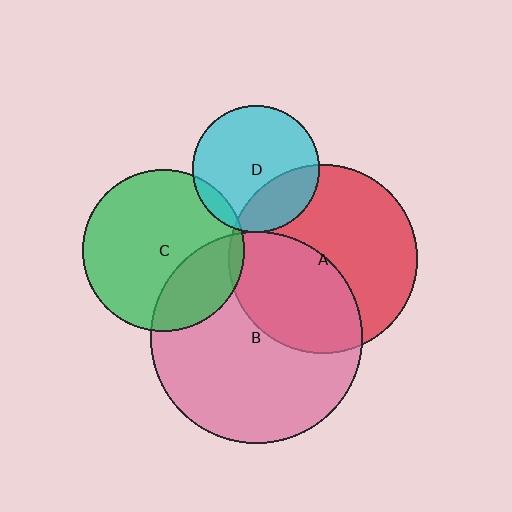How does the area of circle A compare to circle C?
Approximately 1.4 times.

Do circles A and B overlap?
Yes.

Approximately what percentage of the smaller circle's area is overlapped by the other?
Approximately 40%.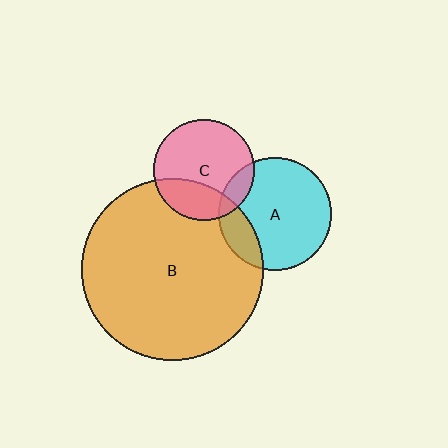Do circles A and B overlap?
Yes.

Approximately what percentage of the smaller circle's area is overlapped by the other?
Approximately 20%.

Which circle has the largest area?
Circle B (orange).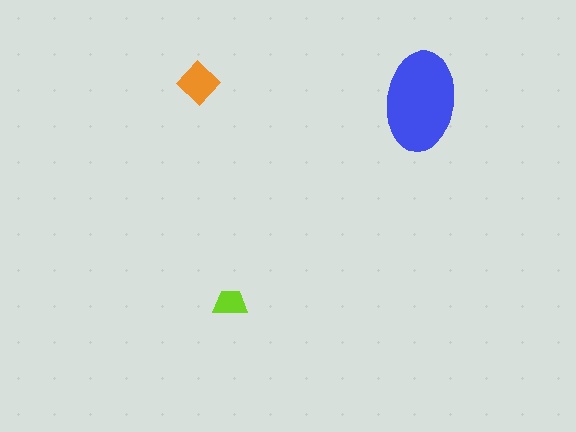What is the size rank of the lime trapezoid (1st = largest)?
3rd.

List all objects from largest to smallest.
The blue ellipse, the orange diamond, the lime trapezoid.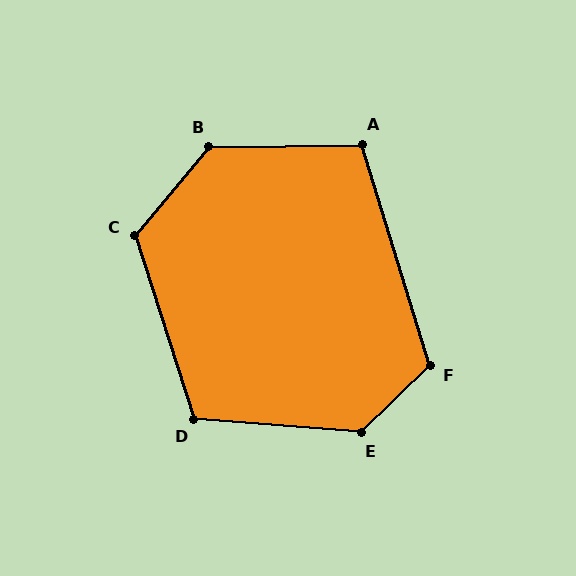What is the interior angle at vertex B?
Approximately 131 degrees (obtuse).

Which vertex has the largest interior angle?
E, at approximately 131 degrees.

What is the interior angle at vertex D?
Approximately 112 degrees (obtuse).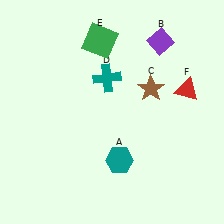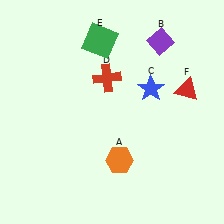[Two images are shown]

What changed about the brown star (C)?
In Image 1, C is brown. In Image 2, it changed to blue.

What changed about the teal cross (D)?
In Image 1, D is teal. In Image 2, it changed to red.